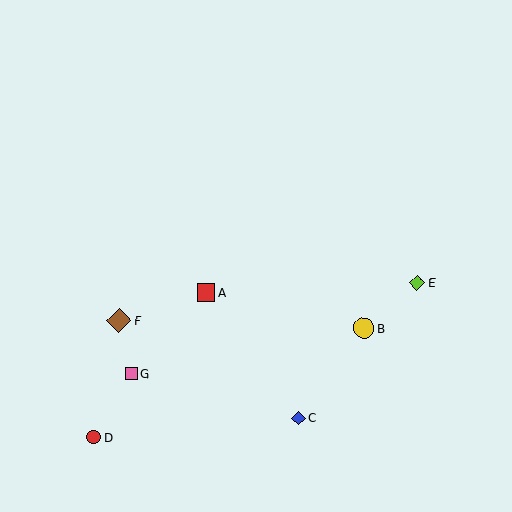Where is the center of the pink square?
The center of the pink square is at (132, 374).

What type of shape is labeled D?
Shape D is a red circle.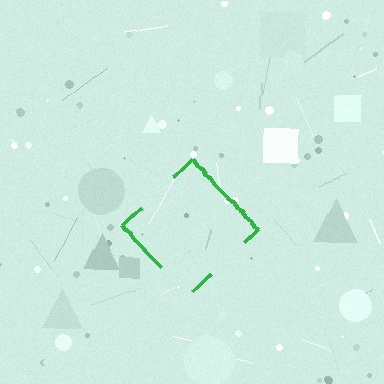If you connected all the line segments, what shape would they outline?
They would outline a diamond.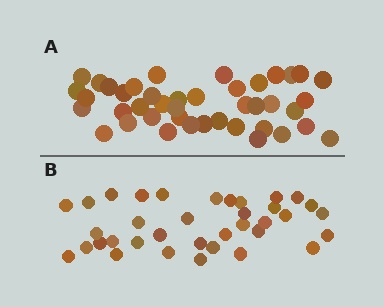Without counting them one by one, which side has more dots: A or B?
Region A (the top region) has more dots.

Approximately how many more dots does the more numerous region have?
Region A has about 6 more dots than region B.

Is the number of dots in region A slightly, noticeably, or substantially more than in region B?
Region A has only slightly more — the two regions are fairly close. The ratio is roughly 1.2 to 1.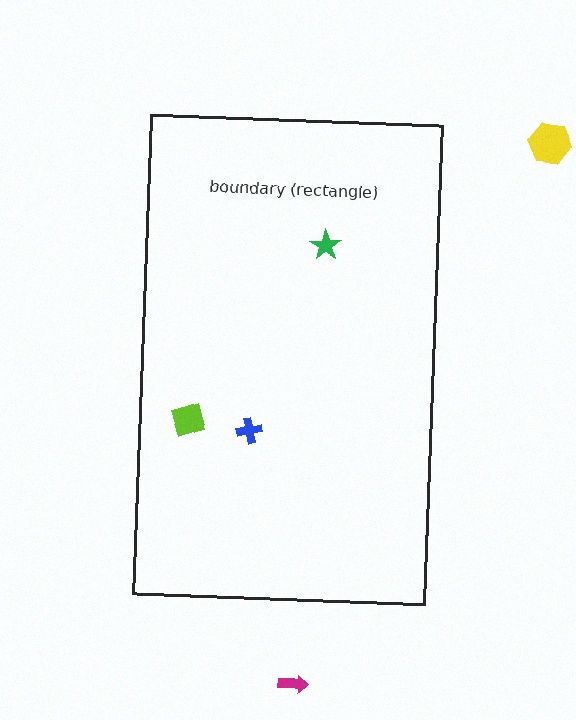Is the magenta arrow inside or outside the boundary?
Outside.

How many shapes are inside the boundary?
3 inside, 2 outside.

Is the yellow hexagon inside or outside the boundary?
Outside.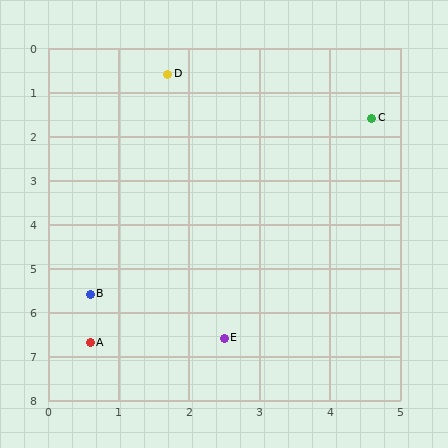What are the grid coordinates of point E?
Point E is at approximately (2.5, 6.6).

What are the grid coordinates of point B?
Point B is at approximately (0.6, 5.6).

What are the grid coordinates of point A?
Point A is at approximately (0.6, 6.7).